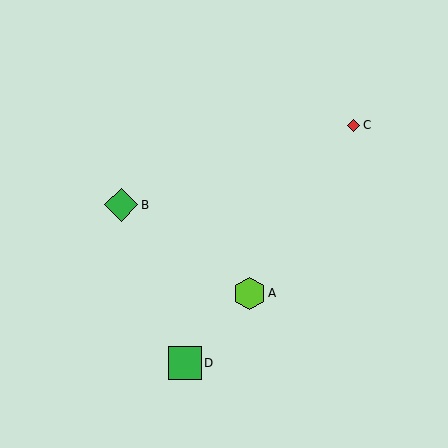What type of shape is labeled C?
Shape C is a red diamond.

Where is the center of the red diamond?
The center of the red diamond is at (354, 125).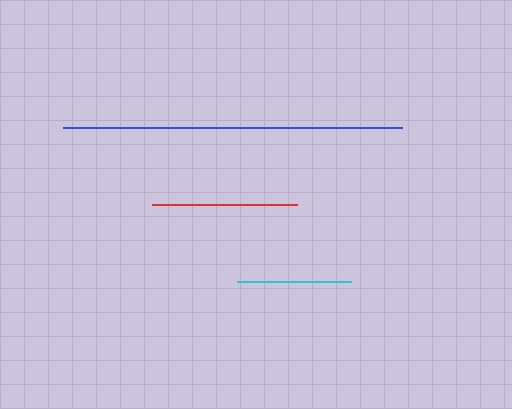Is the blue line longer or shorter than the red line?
The blue line is longer than the red line.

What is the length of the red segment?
The red segment is approximately 145 pixels long.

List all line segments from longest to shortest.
From longest to shortest: blue, red, cyan.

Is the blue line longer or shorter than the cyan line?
The blue line is longer than the cyan line.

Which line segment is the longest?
The blue line is the longest at approximately 339 pixels.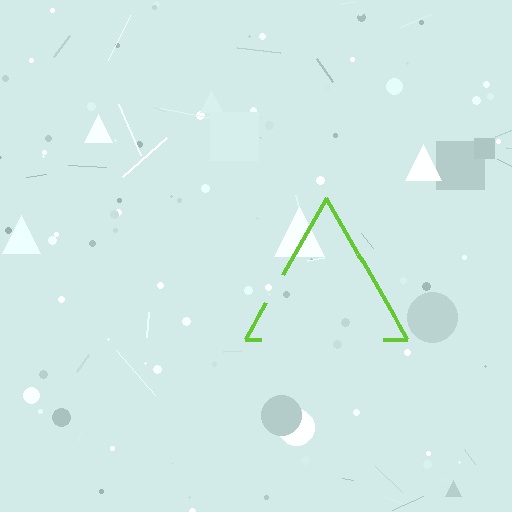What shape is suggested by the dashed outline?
The dashed outline suggests a triangle.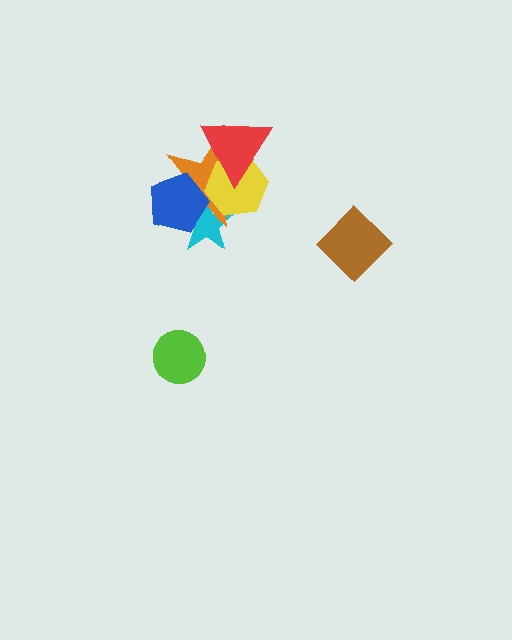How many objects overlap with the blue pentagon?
2 objects overlap with the blue pentagon.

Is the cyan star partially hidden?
Yes, it is partially covered by another shape.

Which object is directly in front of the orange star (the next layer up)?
The yellow hexagon is directly in front of the orange star.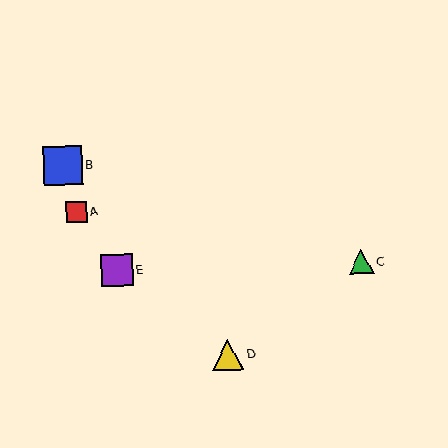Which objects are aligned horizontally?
Objects C, E are aligned horizontally.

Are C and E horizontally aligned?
Yes, both are at y≈262.